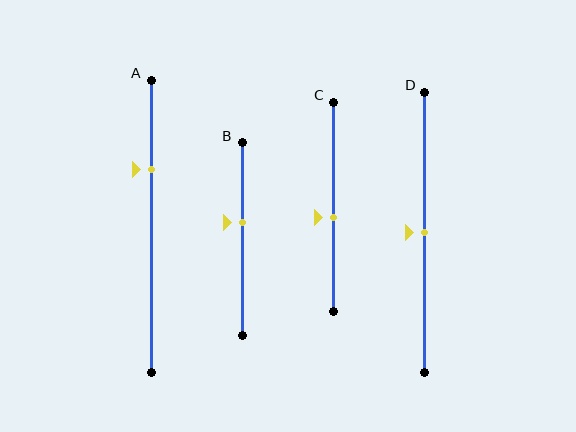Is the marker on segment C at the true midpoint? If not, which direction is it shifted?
No, the marker on segment C is shifted downward by about 5% of the segment length.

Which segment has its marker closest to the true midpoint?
Segment D has its marker closest to the true midpoint.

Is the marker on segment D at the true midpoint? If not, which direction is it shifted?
Yes, the marker on segment D is at the true midpoint.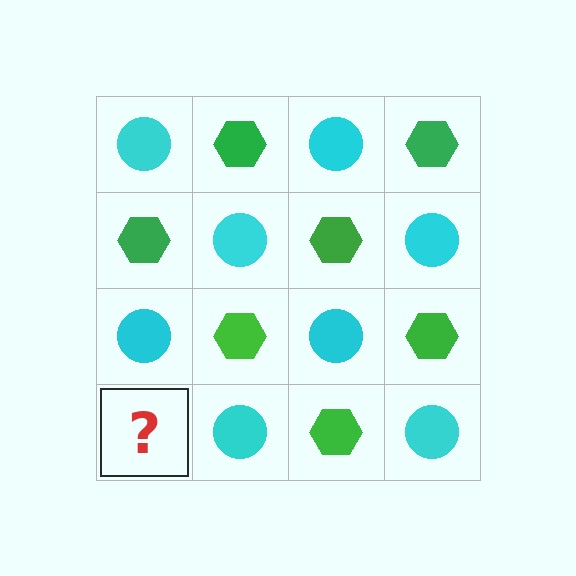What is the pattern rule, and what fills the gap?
The rule is that it alternates cyan circle and green hexagon in a checkerboard pattern. The gap should be filled with a green hexagon.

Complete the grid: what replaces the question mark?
The question mark should be replaced with a green hexagon.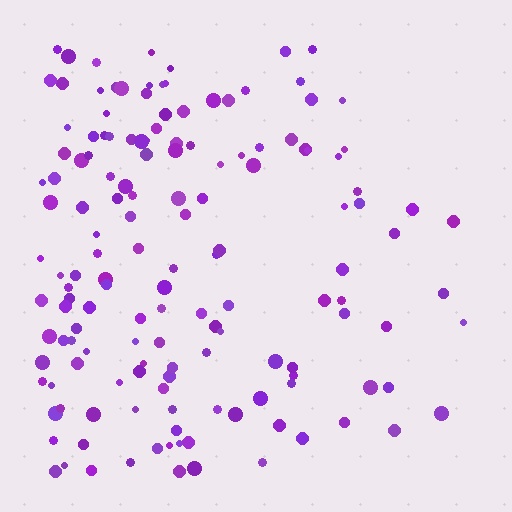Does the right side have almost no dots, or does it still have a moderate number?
Still a moderate number, just noticeably fewer than the left.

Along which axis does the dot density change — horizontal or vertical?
Horizontal.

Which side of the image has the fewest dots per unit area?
The right.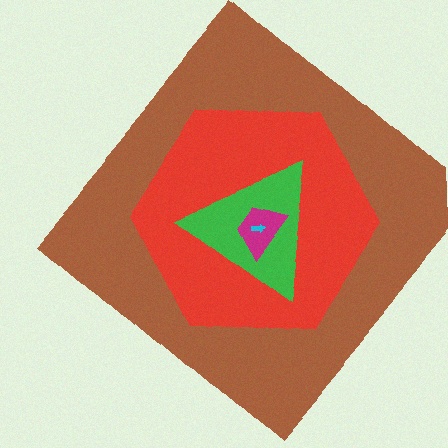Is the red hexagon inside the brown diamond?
Yes.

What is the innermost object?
The cyan arrow.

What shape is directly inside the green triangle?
The magenta trapezoid.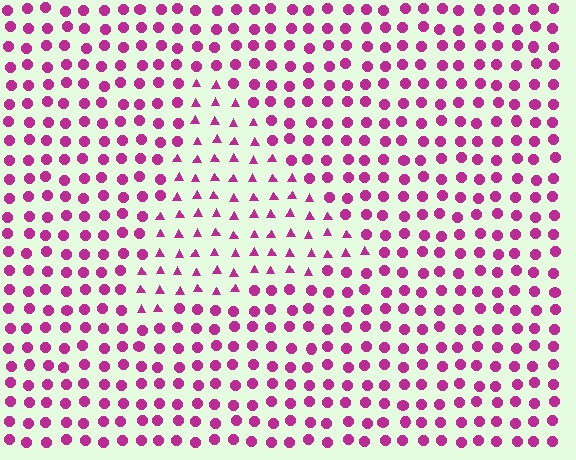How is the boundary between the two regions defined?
The boundary is defined by a change in element shape: triangles inside vs. circles outside. All elements share the same color and spacing.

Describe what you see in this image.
The image is filled with small magenta elements arranged in a uniform grid. A triangle-shaped region contains triangles, while the surrounding area contains circles. The boundary is defined purely by the change in element shape.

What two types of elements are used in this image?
The image uses triangles inside the triangle region and circles outside it.